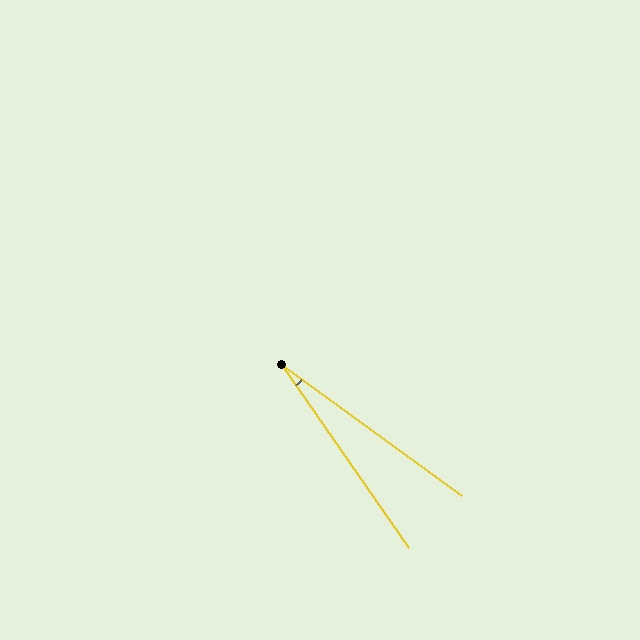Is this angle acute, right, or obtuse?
It is acute.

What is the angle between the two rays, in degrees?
Approximately 19 degrees.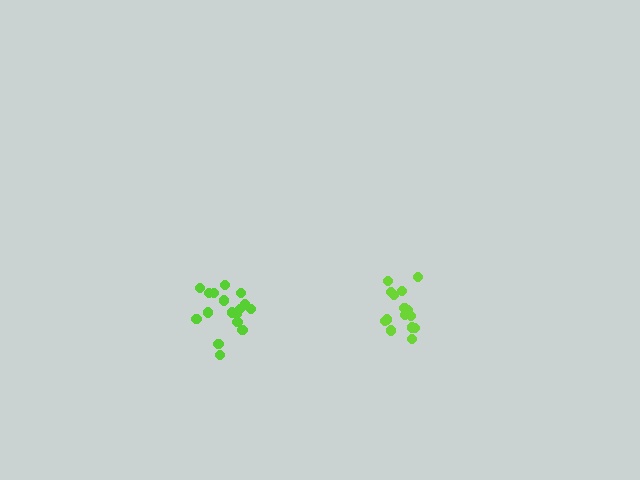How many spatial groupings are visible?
There are 2 spatial groupings.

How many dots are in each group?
Group 1: 17 dots, Group 2: 17 dots (34 total).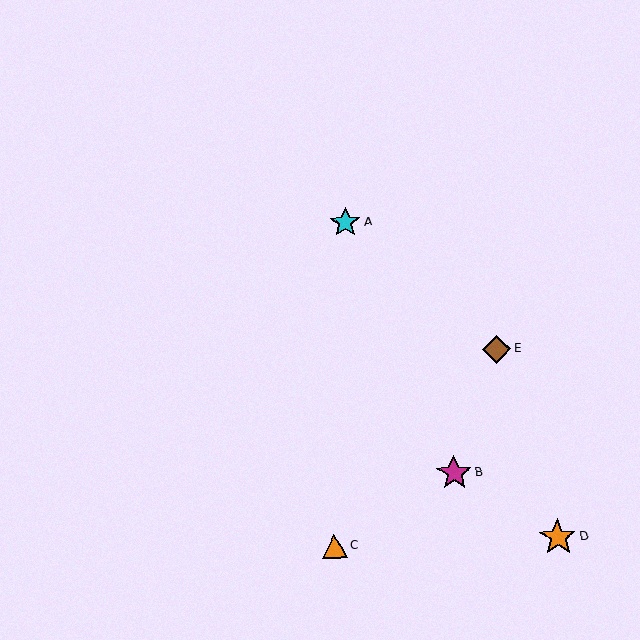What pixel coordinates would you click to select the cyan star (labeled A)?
Click at (345, 223) to select the cyan star A.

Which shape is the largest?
The orange star (labeled D) is the largest.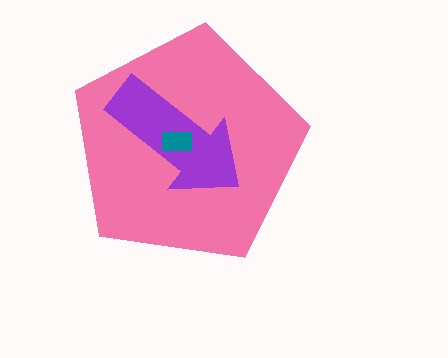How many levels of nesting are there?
3.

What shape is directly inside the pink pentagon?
The purple arrow.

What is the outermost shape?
The pink pentagon.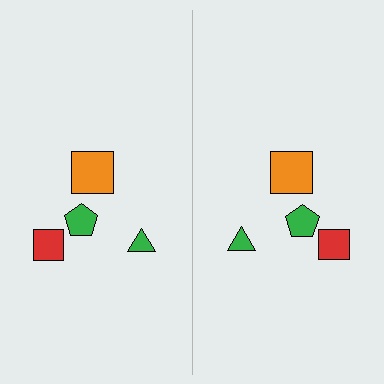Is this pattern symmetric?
Yes, this pattern has bilateral (reflection) symmetry.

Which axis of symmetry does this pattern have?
The pattern has a vertical axis of symmetry running through the center of the image.